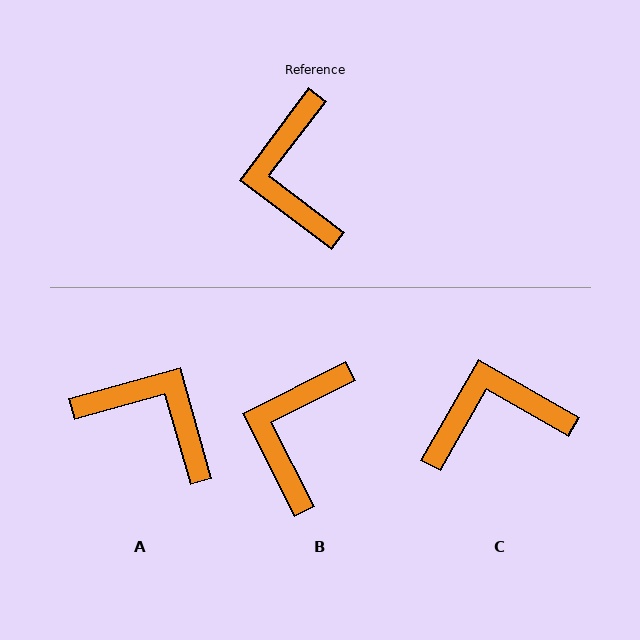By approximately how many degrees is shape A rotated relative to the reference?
Approximately 127 degrees clockwise.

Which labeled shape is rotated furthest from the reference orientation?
A, about 127 degrees away.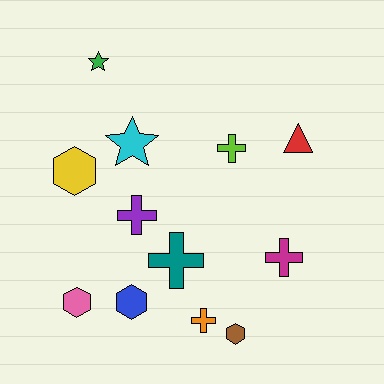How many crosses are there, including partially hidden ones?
There are 5 crosses.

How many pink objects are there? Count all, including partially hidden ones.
There is 1 pink object.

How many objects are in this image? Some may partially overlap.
There are 12 objects.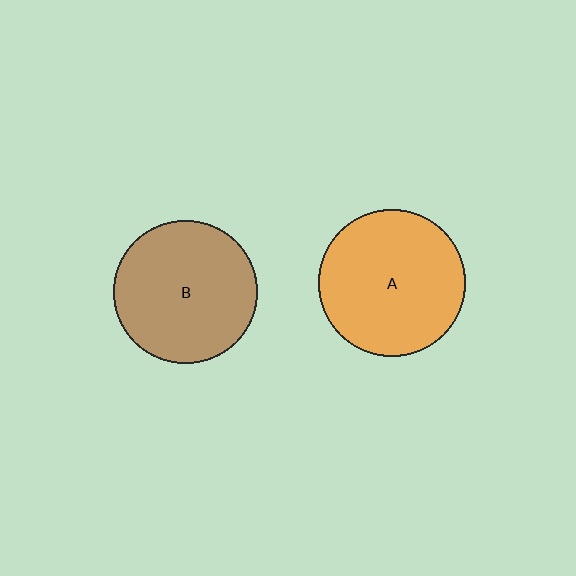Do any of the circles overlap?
No, none of the circles overlap.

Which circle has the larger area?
Circle A (orange).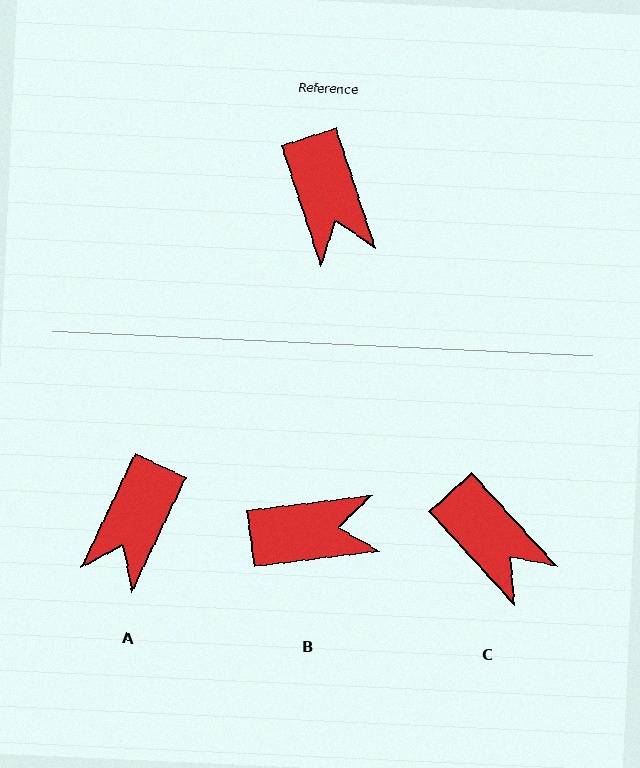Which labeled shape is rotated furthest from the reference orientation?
B, about 79 degrees away.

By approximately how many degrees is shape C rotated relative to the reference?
Approximately 25 degrees counter-clockwise.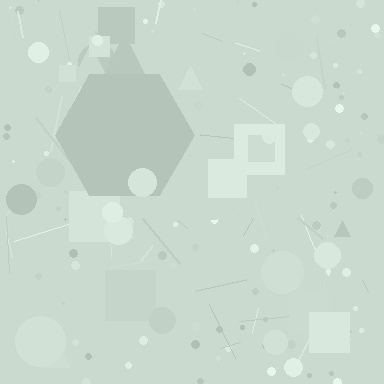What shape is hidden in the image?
A hexagon is hidden in the image.